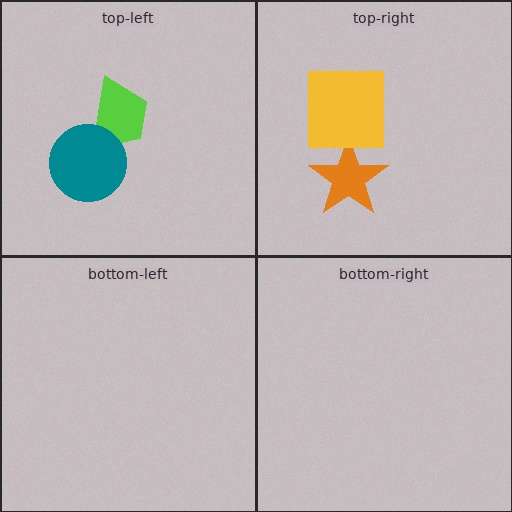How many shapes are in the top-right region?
2.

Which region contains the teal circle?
The top-left region.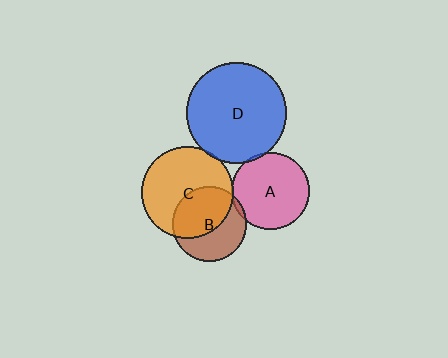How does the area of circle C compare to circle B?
Approximately 1.5 times.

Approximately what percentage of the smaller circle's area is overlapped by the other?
Approximately 5%.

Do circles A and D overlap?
Yes.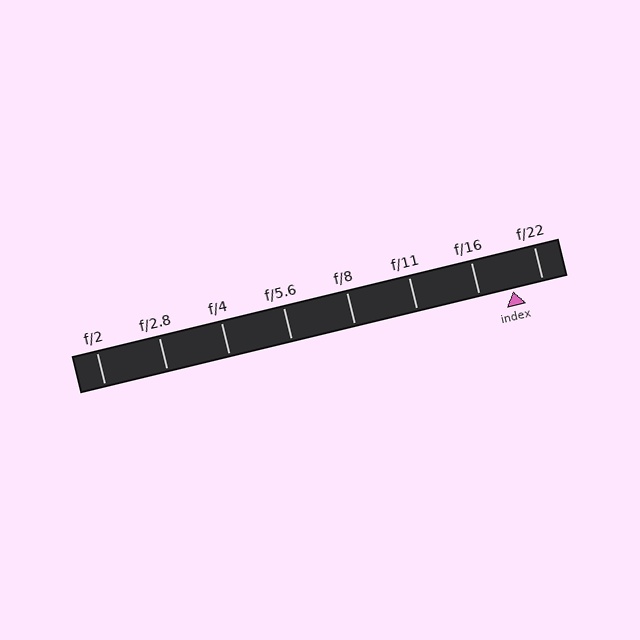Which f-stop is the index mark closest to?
The index mark is closest to f/22.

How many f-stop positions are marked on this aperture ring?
There are 8 f-stop positions marked.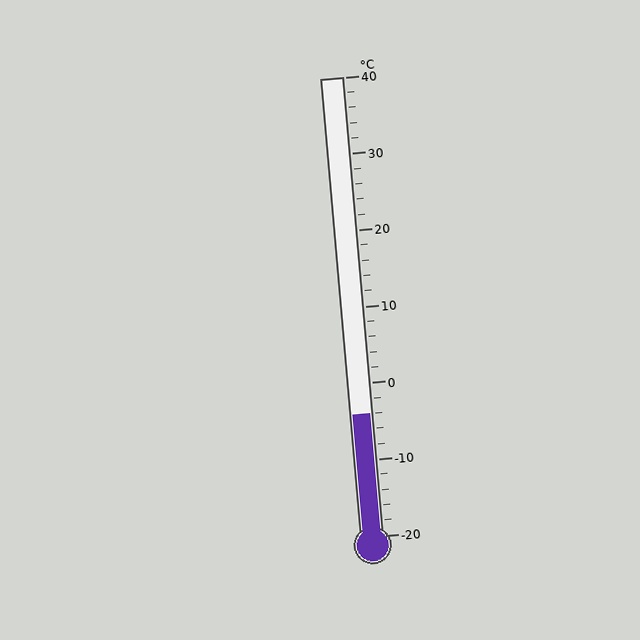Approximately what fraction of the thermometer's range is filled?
The thermometer is filled to approximately 25% of its range.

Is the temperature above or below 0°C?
The temperature is below 0°C.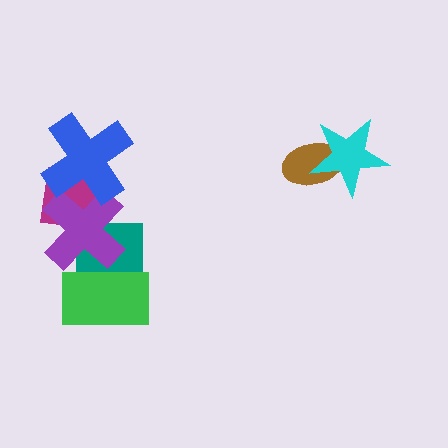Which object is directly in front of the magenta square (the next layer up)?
The purple cross is directly in front of the magenta square.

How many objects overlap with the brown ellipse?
1 object overlaps with the brown ellipse.